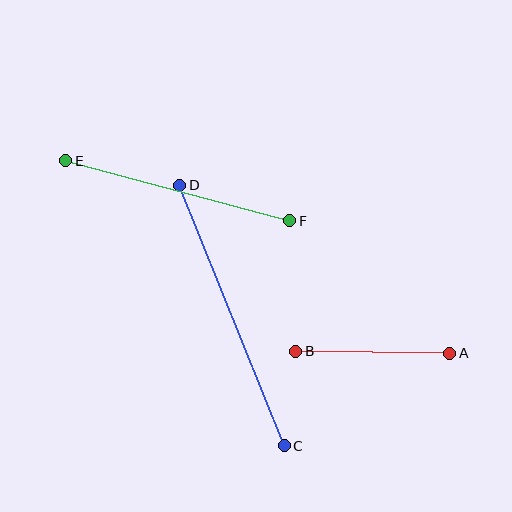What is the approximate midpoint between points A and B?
The midpoint is at approximately (373, 352) pixels.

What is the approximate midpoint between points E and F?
The midpoint is at approximately (178, 191) pixels.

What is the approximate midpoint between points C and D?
The midpoint is at approximately (232, 315) pixels.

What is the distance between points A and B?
The distance is approximately 154 pixels.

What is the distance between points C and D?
The distance is approximately 281 pixels.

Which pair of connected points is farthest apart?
Points C and D are farthest apart.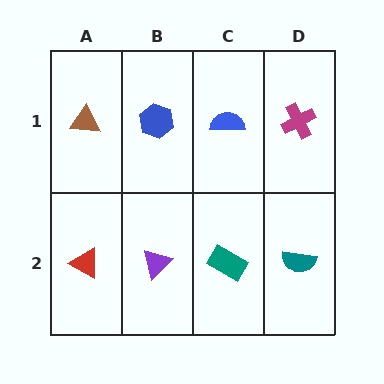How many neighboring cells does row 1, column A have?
2.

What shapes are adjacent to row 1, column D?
A teal semicircle (row 2, column D), a blue semicircle (row 1, column C).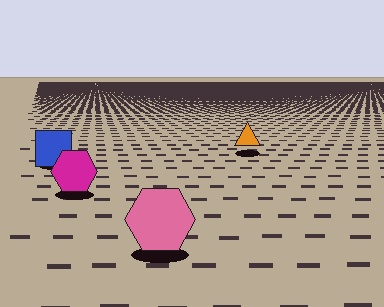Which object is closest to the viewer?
The pink hexagon is closest. The texture marks near it are larger and more spread out.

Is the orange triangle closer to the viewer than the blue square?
No. The blue square is closer — you can tell from the texture gradient: the ground texture is coarser near it.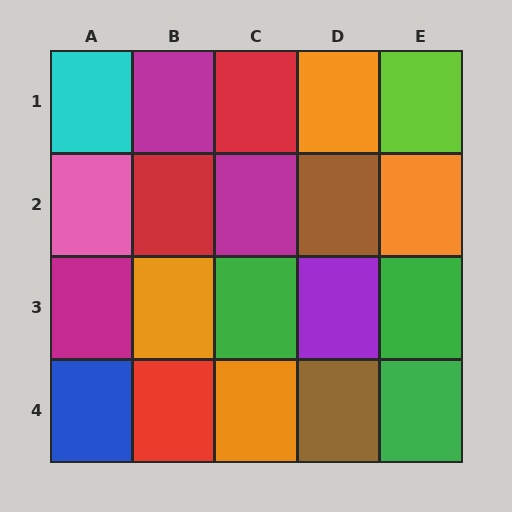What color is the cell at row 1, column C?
Red.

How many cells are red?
3 cells are red.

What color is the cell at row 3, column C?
Green.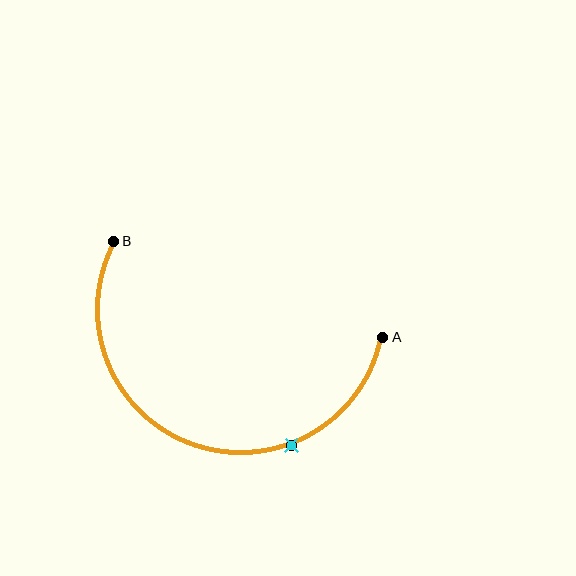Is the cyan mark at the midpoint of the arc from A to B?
No. The cyan mark lies on the arc but is closer to endpoint A. The arc midpoint would be at the point on the curve equidistant along the arc from both A and B.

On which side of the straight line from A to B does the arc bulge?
The arc bulges below the straight line connecting A and B.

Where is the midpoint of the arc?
The arc midpoint is the point on the curve farthest from the straight line joining A and B. It sits below that line.